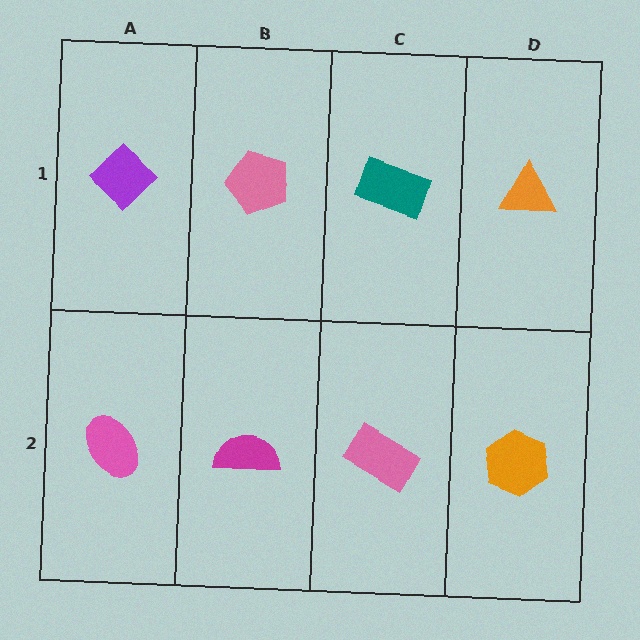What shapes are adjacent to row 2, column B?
A pink pentagon (row 1, column B), a pink ellipse (row 2, column A), a pink rectangle (row 2, column C).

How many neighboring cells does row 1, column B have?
3.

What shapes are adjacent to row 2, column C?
A teal rectangle (row 1, column C), a magenta semicircle (row 2, column B), an orange hexagon (row 2, column D).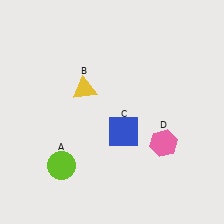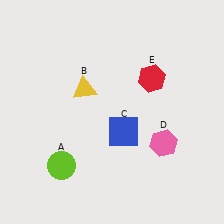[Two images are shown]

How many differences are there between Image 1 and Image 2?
There is 1 difference between the two images.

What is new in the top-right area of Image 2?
A red hexagon (E) was added in the top-right area of Image 2.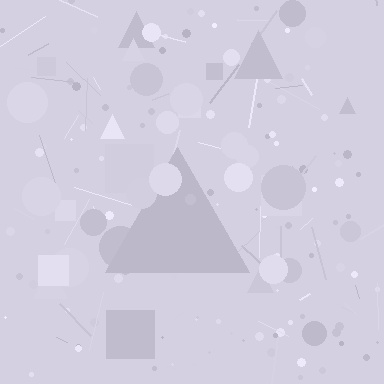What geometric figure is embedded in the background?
A triangle is embedded in the background.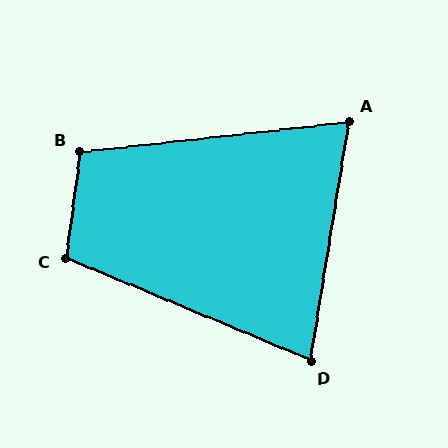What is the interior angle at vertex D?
Approximately 76 degrees (acute).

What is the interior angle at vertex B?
Approximately 104 degrees (obtuse).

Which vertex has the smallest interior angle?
A, at approximately 75 degrees.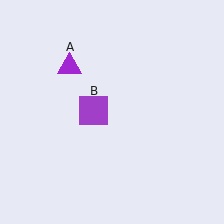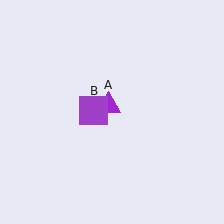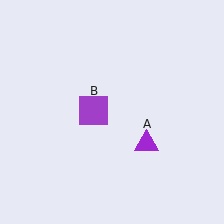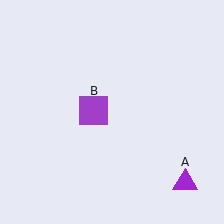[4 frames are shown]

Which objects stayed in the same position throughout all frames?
Purple square (object B) remained stationary.